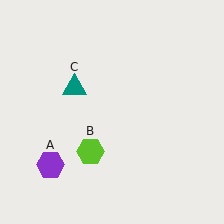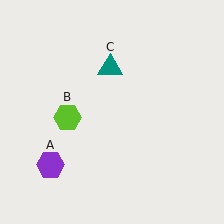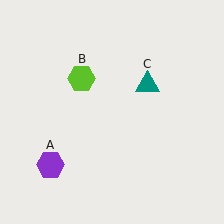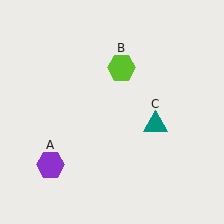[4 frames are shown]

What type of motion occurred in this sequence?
The lime hexagon (object B), teal triangle (object C) rotated clockwise around the center of the scene.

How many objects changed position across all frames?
2 objects changed position: lime hexagon (object B), teal triangle (object C).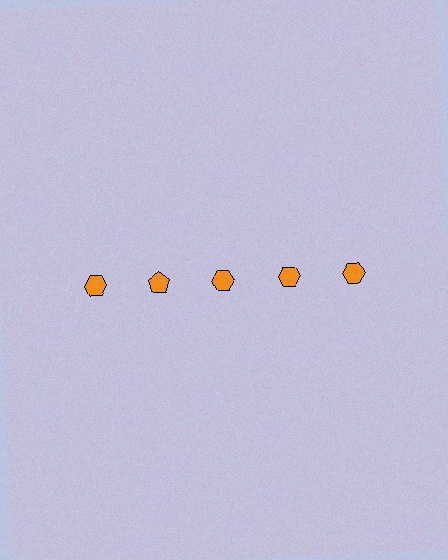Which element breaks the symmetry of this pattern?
The orange pentagon in the top row, second from left column breaks the symmetry. All other shapes are orange hexagons.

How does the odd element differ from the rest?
It has a different shape: pentagon instead of hexagon.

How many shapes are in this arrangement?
There are 5 shapes arranged in a grid pattern.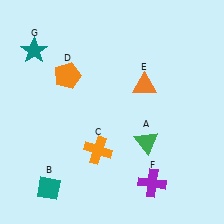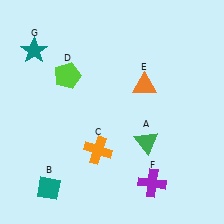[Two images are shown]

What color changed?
The pentagon (D) changed from orange in Image 1 to lime in Image 2.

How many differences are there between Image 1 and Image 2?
There is 1 difference between the two images.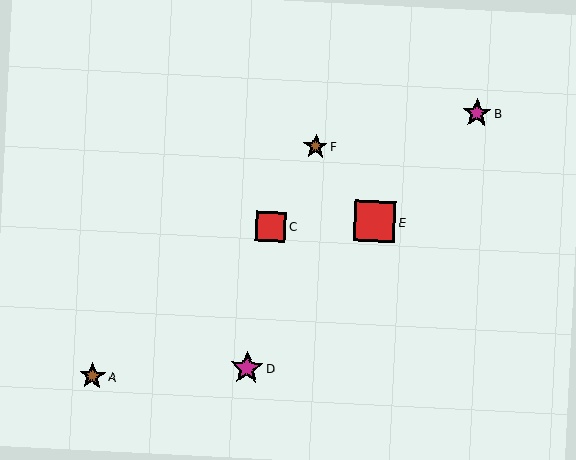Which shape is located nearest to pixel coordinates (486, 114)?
The magenta star (labeled B) at (477, 113) is nearest to that location.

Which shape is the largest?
The red square (labeled E) is the largest.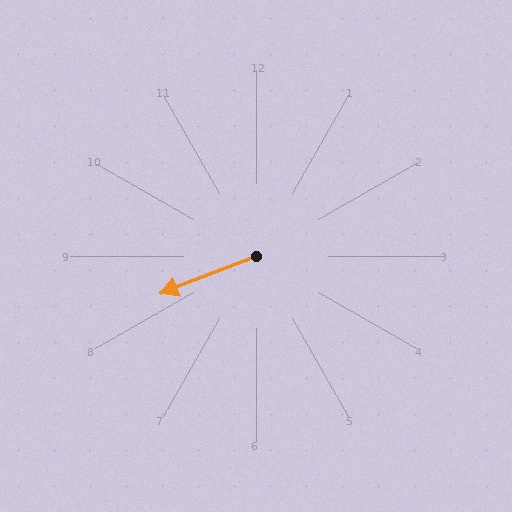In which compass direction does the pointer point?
West.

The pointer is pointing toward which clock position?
Roughly 8 o'clock.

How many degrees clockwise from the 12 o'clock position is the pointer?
Approximately 249 degrees.